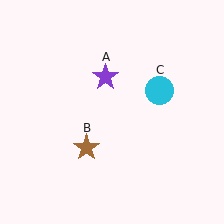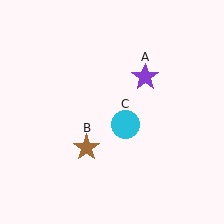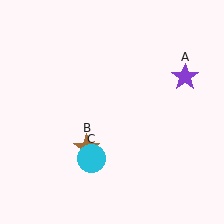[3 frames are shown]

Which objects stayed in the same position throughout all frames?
Brown star (object B) remained stationary.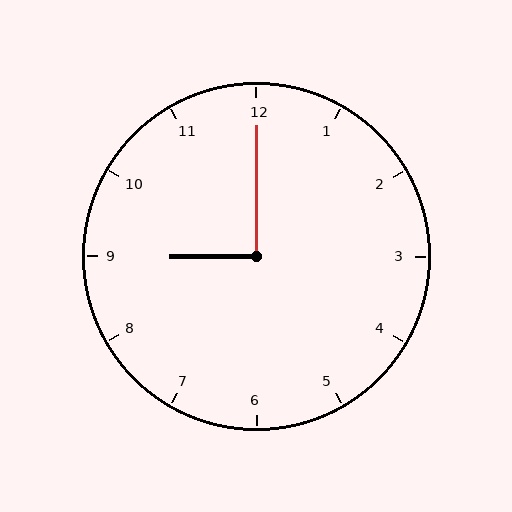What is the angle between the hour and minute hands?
Approximately 90 degrees.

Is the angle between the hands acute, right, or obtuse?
It is right.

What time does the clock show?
9:00.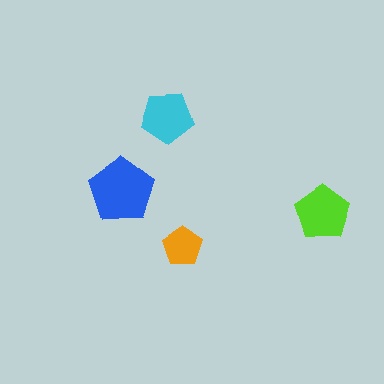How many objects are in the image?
There are 4 objects in the image.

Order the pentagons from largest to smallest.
the blue one, the lime one, the cyan one, the orange one.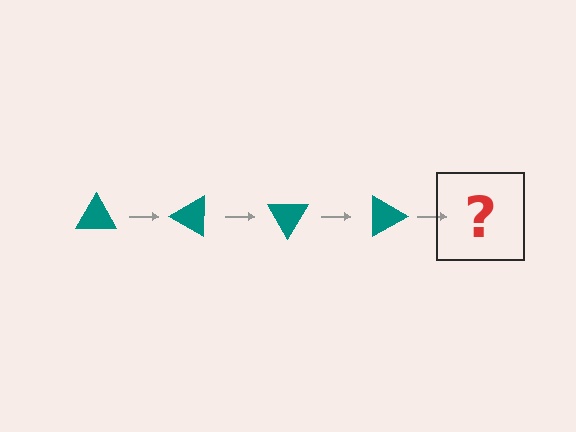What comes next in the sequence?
The next element should be a teal triangle rotated 120 degrees.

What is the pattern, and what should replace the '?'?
The pattern is that the triangle rotates 30 degrees each step. The '?' should be a teal triangle rotated 120 degrees.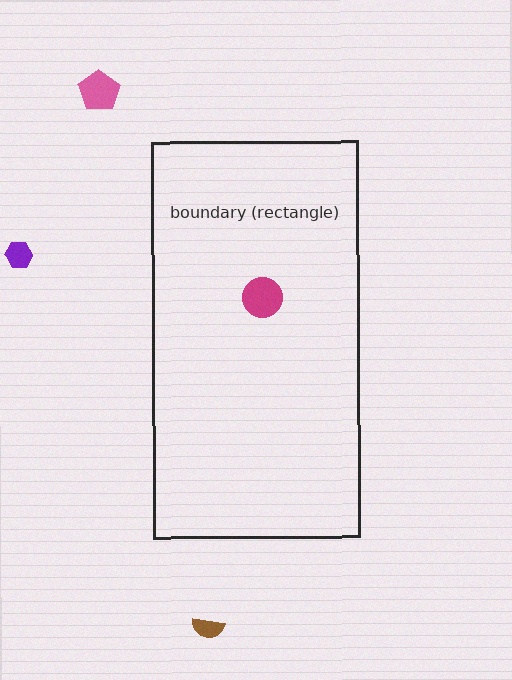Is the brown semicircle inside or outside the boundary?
Outside.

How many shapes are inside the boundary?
1 inside, 3 outside.